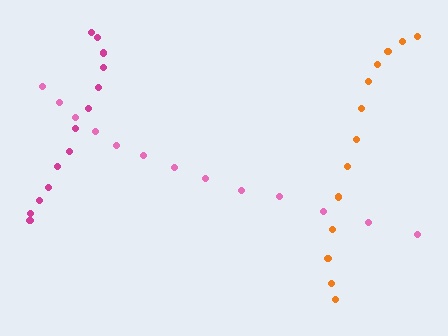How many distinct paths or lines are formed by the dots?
There are 3 distinct paths.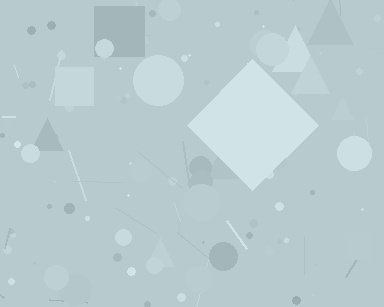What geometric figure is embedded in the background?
A diamond is embedded in the background.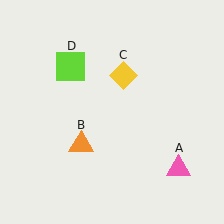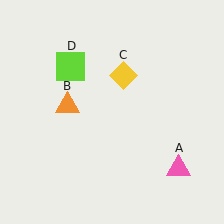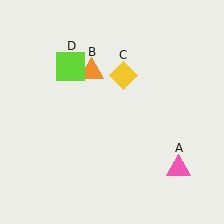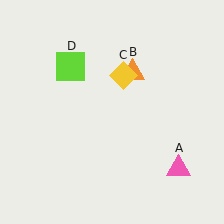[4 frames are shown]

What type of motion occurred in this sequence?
The orange triangle (object B) rotated clockwise around the center of the scene.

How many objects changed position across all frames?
1 object changed position: orange triangle (object B).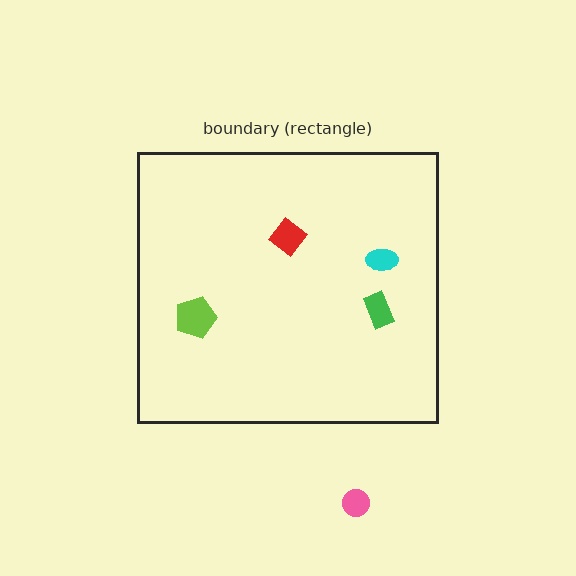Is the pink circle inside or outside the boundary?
Outside.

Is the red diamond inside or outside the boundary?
Inside.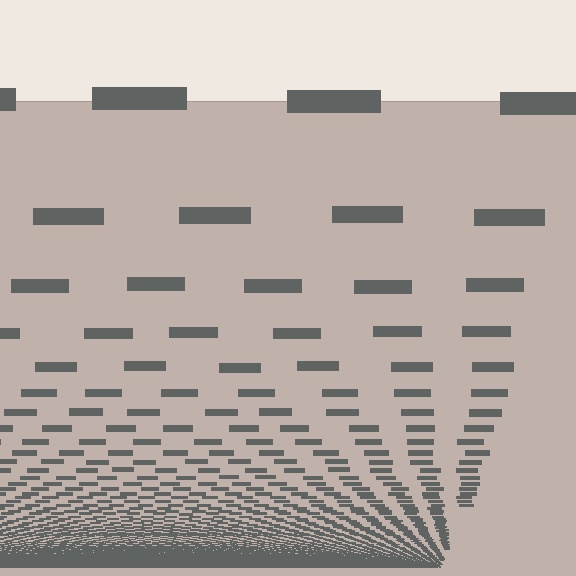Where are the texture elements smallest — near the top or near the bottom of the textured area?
Near the bottom.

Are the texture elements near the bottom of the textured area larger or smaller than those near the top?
Smaller. The gradient is inverted — elements near the bottom are smaller and denser.